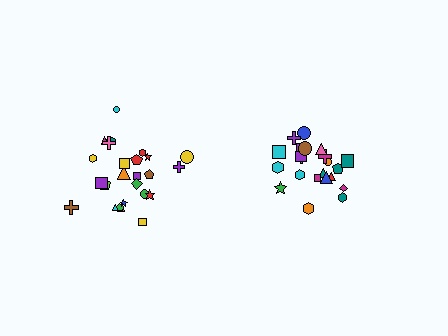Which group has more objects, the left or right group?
The left group.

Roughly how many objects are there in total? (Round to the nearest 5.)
Roughly 45 objects in total.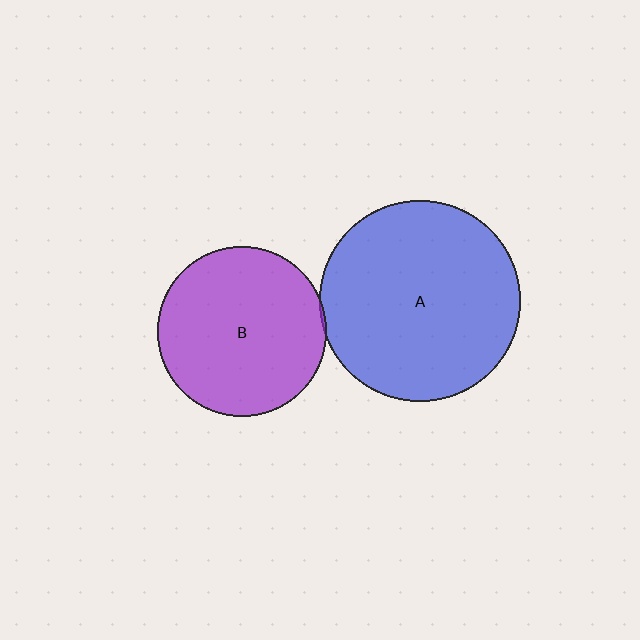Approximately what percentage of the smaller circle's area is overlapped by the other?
Approximately 5%.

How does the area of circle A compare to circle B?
Approximately 1.4 times.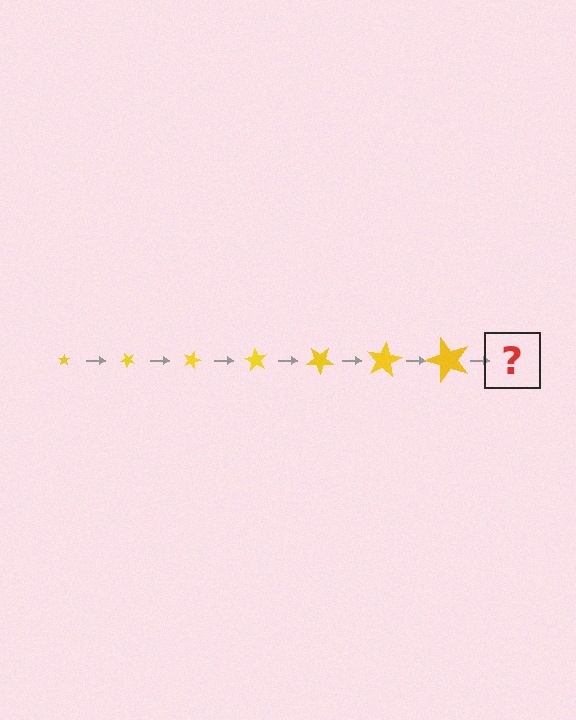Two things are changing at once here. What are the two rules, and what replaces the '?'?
The two rules are that the star grows larger each step and it rotates 45 degrees each step. The '?' should be a star, larger than the previous one and rotated 315 degrees from the start.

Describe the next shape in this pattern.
It should be a star, larger than the previous one and rotated 315 degrees from the start.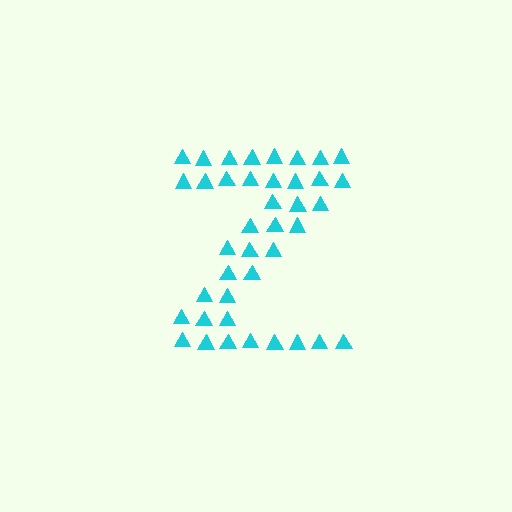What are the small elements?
The small elements are triangles.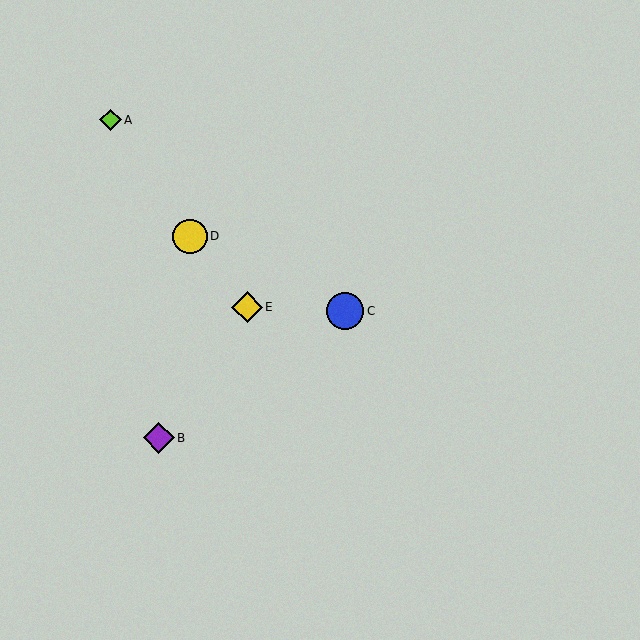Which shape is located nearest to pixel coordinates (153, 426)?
The purple diamond (labeled B) at (159, 438) is nearest to that location.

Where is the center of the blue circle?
The center of the blue circle is at (345, 311).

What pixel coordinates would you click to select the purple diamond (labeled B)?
Click at (159, 438) to select the purple diamond B.